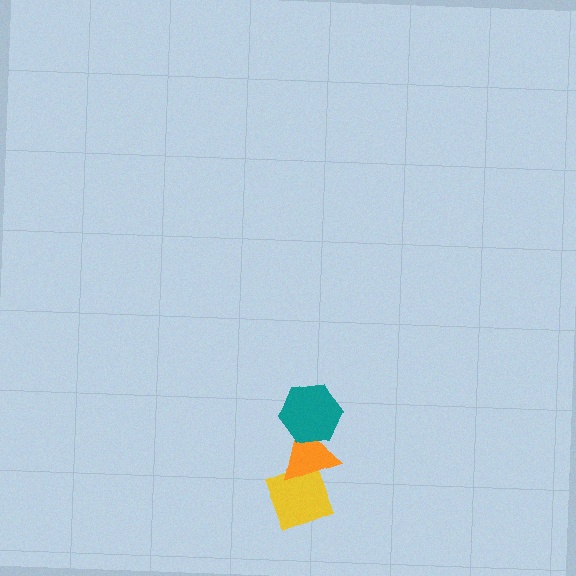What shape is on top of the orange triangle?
The teal hexagon is on top of the orange triangle.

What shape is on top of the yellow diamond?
The orange triangle is on top of the yellow diamond.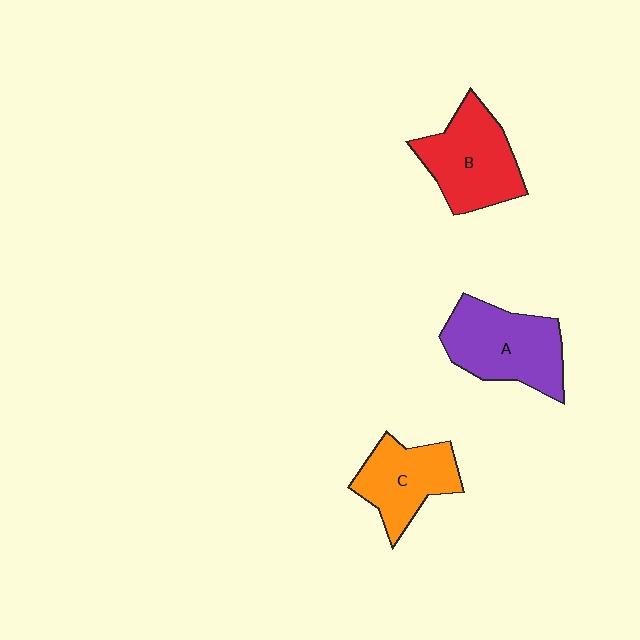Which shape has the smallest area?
Shape C (orange).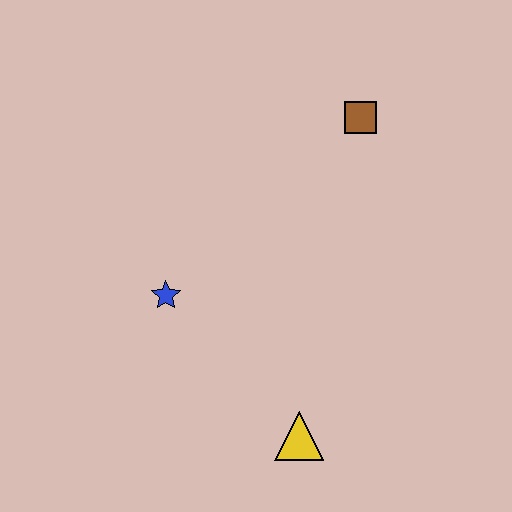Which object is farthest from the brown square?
The yellow triangle is farthest from the brown square.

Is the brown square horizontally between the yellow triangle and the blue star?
No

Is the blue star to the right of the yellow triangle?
No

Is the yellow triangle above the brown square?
No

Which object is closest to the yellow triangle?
The blue star is closest to the yellow triangle.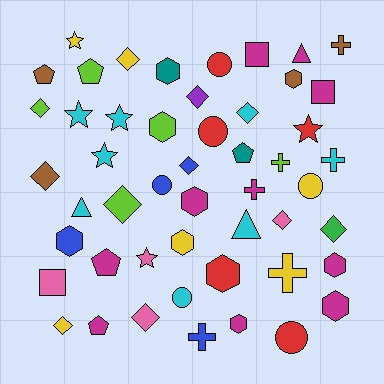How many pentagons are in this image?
There are 5 pentagons.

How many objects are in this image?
There are 50 objects.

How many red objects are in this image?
There are 5 red objects.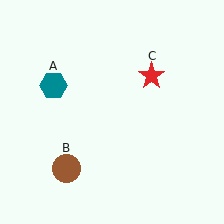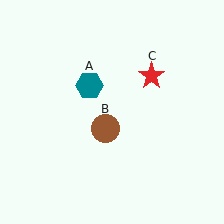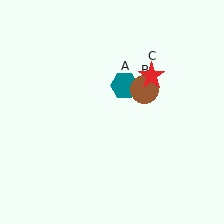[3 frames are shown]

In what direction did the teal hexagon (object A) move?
The teal hexagon (object A) moved right.